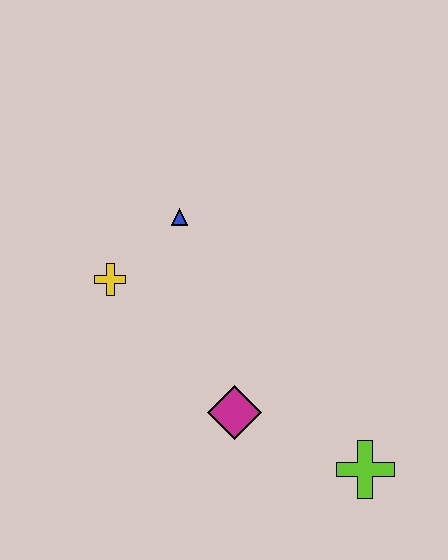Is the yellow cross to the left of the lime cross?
Yes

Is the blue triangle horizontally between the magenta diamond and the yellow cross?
Yes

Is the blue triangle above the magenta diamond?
Yes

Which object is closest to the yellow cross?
The blue triangle is closest to the yellow cross.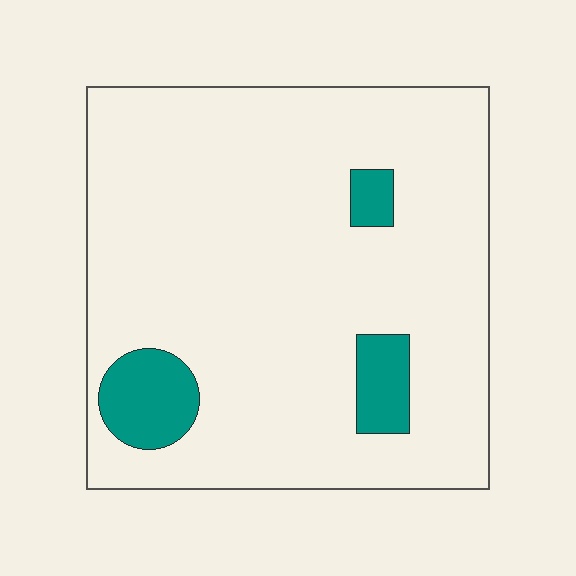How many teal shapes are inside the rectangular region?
3.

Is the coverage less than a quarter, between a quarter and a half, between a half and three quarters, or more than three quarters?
Less than a quarter.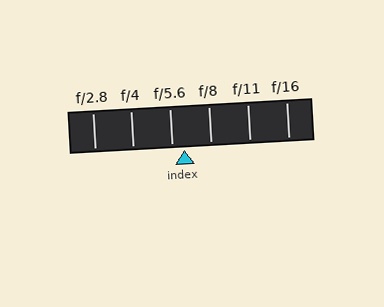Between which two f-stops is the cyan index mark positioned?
The index mark is between f/5.6 and f/8.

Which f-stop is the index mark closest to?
The index mark is closest to f/5.6.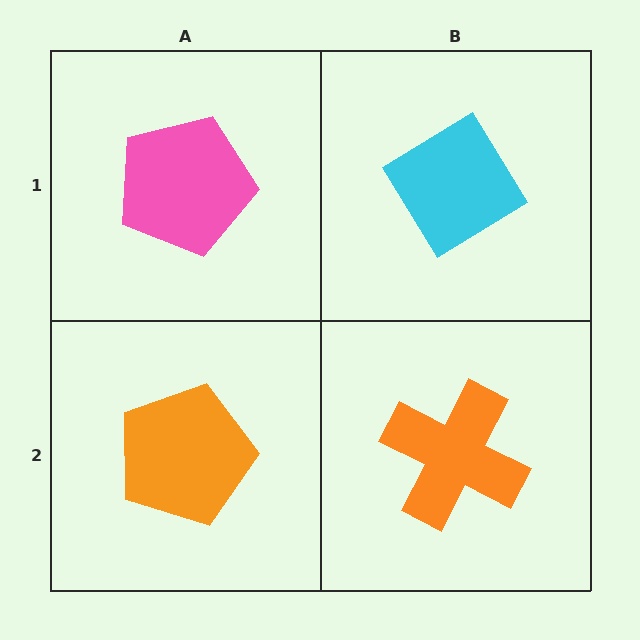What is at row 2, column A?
An orange pentagon.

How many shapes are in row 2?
2 shapes.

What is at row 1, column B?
A cyan diamond.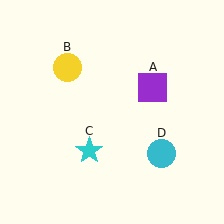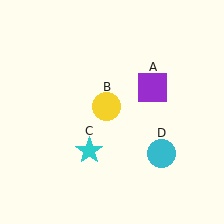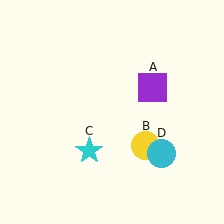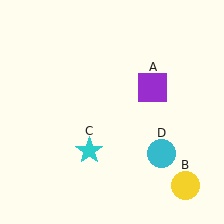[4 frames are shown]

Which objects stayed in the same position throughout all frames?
Purple square (object A) and cyan star (object C) and cyan circle (object D) remained stationary.